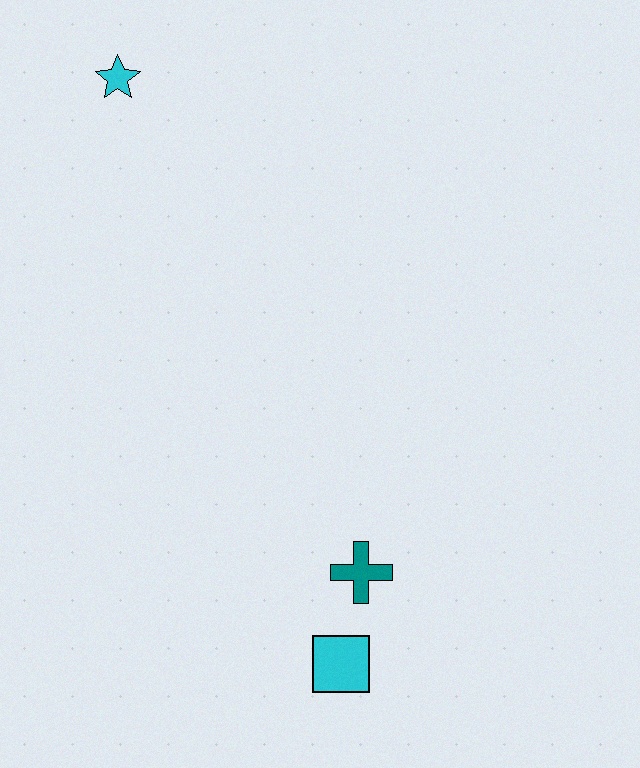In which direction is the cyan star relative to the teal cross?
The cyan star is above the teal cross.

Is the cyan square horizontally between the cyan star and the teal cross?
Yes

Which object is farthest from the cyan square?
The cyan star is farthest from the cyan square.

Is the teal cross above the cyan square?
Yes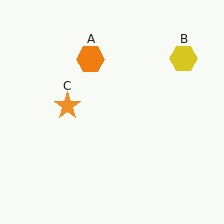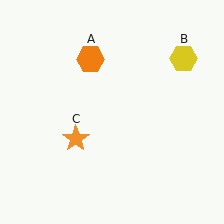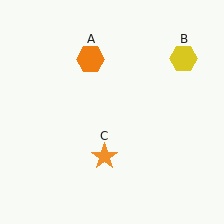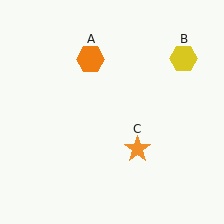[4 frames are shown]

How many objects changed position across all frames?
1 object changed position: orange star (object C).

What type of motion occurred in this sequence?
The orange star (object C) rotated counterclockwise around the center of the scene.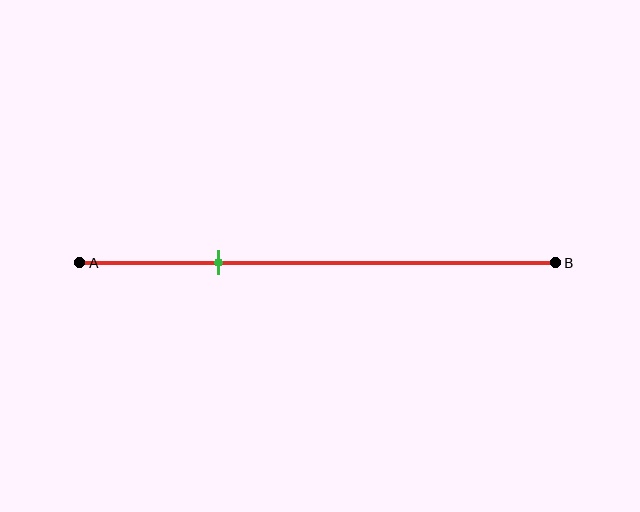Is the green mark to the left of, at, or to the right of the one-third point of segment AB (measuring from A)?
The green mark is to the left of the one-third point of segment AB.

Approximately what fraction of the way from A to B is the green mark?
The green mark is approximately 30% of the way from A to B.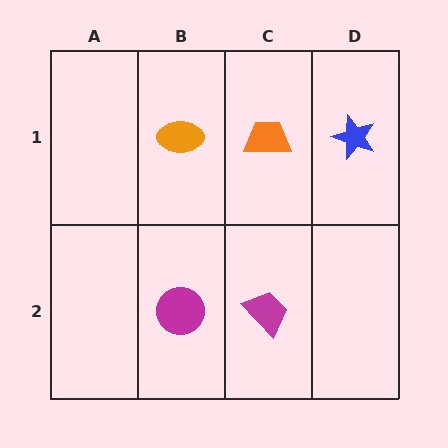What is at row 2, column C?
A magenta trapezoid.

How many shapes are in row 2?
2 shapes.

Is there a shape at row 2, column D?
No, that cell is empty.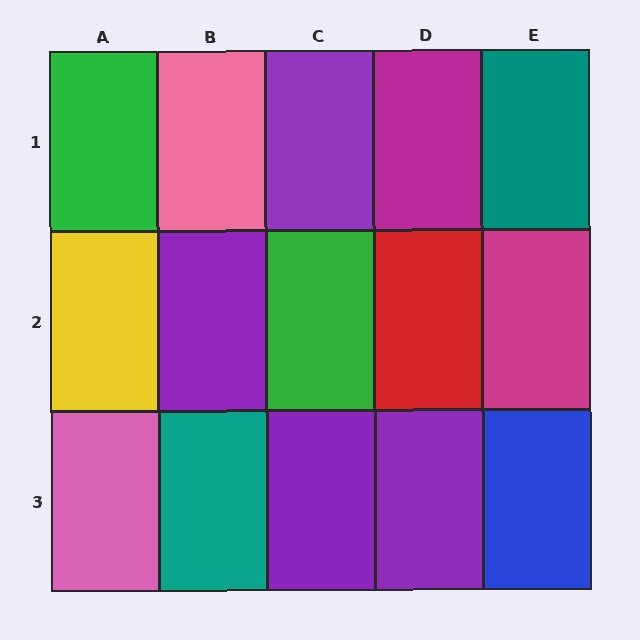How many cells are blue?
1 cell is blue.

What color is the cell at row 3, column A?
Pink.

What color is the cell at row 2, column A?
Yellow.